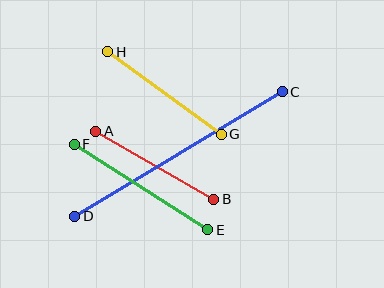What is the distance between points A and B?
The distance is approximately 136 pixels.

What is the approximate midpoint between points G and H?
The midpoint is at approximately (164, 93) pixels.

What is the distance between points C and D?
The distance is approximately 242 pixels.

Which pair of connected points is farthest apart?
Points C and D are farthest apart.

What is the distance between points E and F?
The distance is approximately 159 pixels.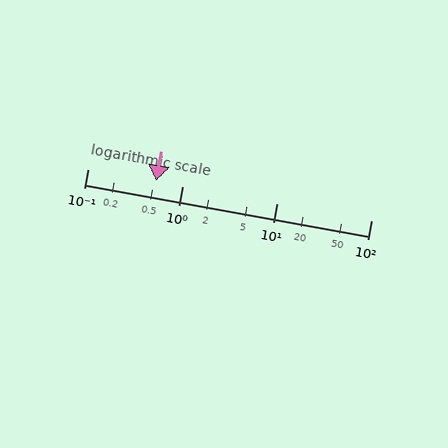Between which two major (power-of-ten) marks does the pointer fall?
The pointer is between 0.1 and 1.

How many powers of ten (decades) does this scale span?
The scale spans 3 decades, from 0.1 to 100.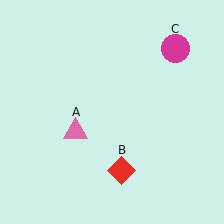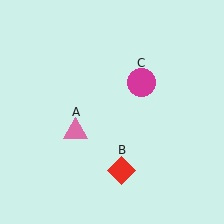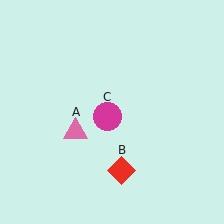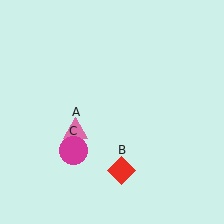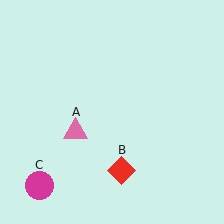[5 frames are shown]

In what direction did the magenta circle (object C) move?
The magenta circle (object C) moved down and to the left.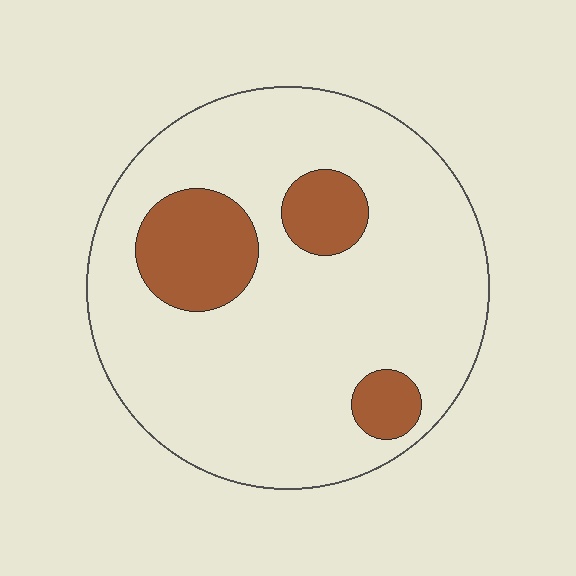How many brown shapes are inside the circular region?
3.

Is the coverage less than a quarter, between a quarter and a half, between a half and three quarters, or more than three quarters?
Less than a quarter.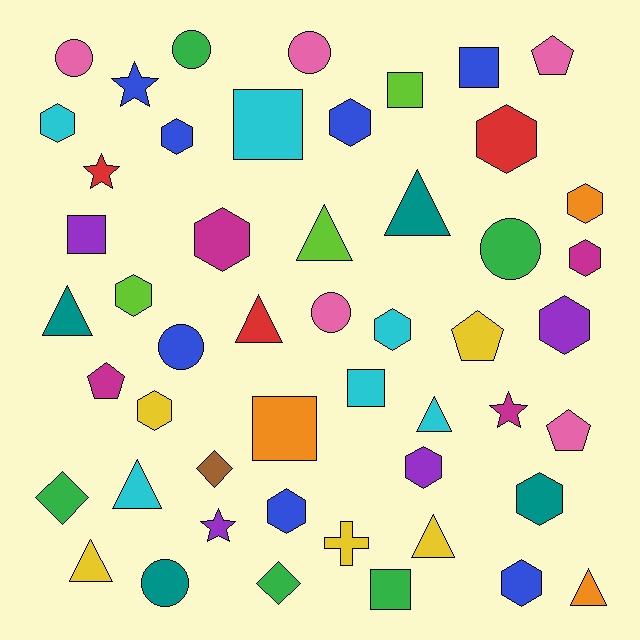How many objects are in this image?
There are 50 objects.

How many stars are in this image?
There are 4 stars.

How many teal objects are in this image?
There are 4 teal objects.